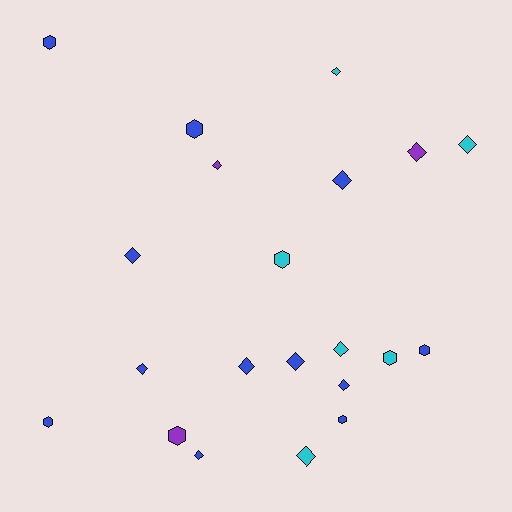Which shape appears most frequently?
Diamond, with 13 objects.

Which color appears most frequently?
Blue, with 12 objects.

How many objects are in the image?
There are 21 objects.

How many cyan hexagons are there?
There are 2 cyan hexagons.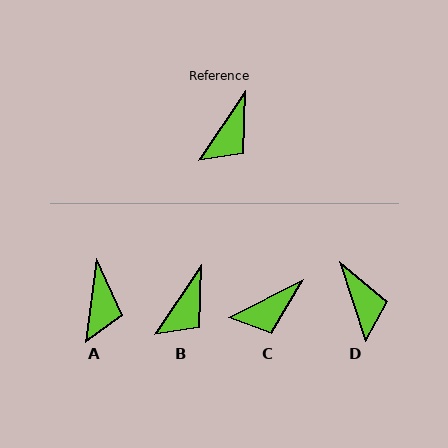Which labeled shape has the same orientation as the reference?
B.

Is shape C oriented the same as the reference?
No, it is off by about 29 degrees.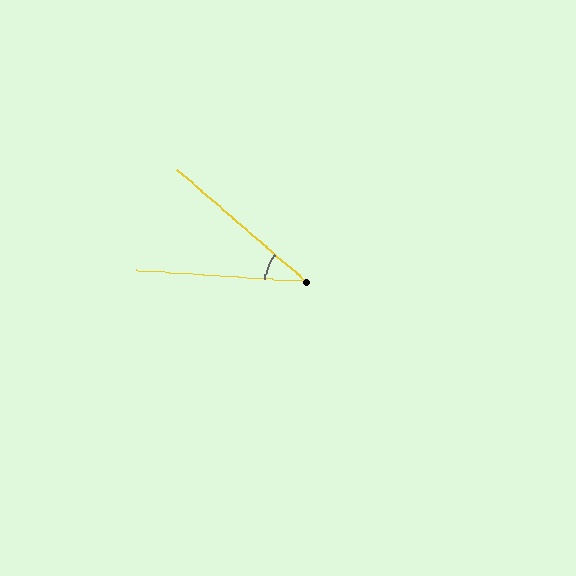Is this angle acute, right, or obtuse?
It is acute.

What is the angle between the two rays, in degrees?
Approximately 37 degrees.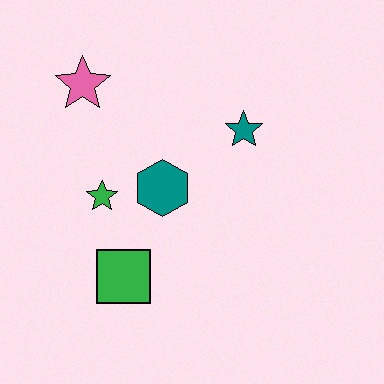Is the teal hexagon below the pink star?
Yes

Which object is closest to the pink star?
The green star is closest to the pink star.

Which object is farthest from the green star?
The teal star is farthest from the green star.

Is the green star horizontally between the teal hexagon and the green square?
No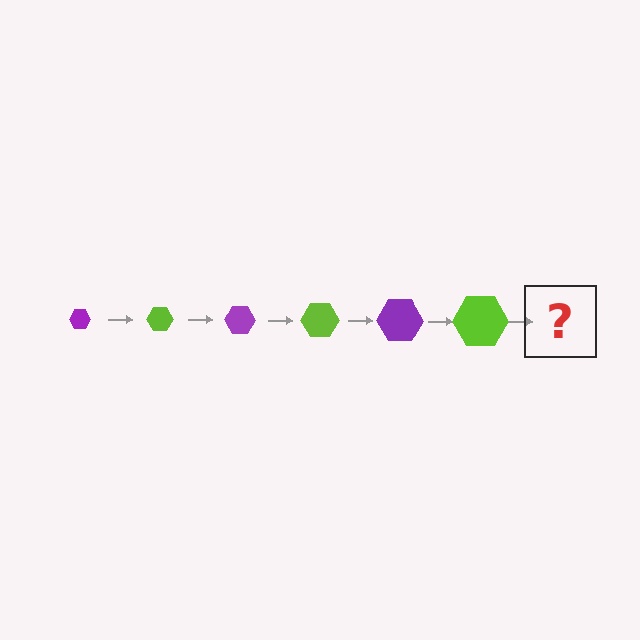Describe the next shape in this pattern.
It should be a purple hexagon, larger than the previous one.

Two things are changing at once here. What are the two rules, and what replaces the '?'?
The two rules are that the hexagon grows larger each step and the color cycles through purple and lime. The '?' should be a purple hexagon, larger than the previous one.